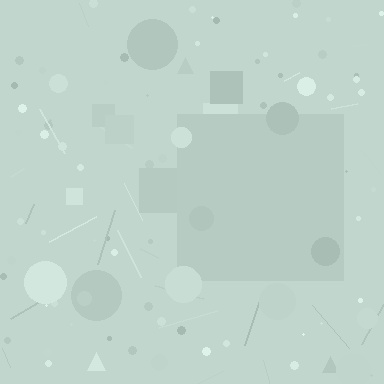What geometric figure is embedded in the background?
A square is embedded in the background.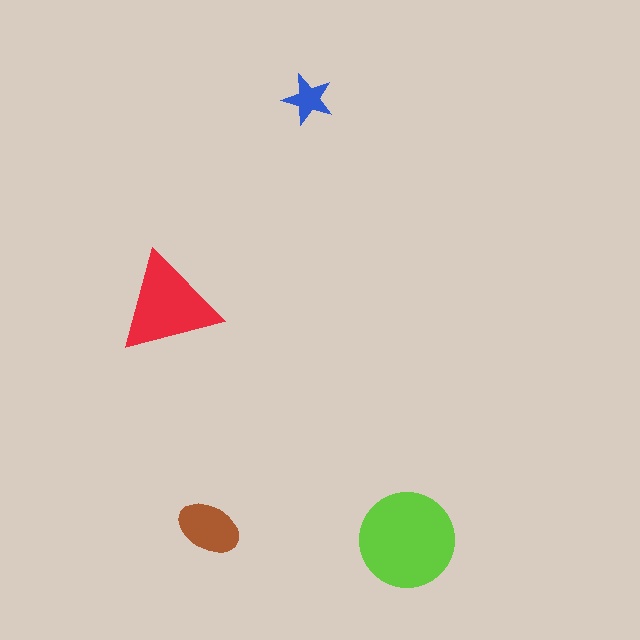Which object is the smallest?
The blue star.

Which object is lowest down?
The lime circle is bottommost.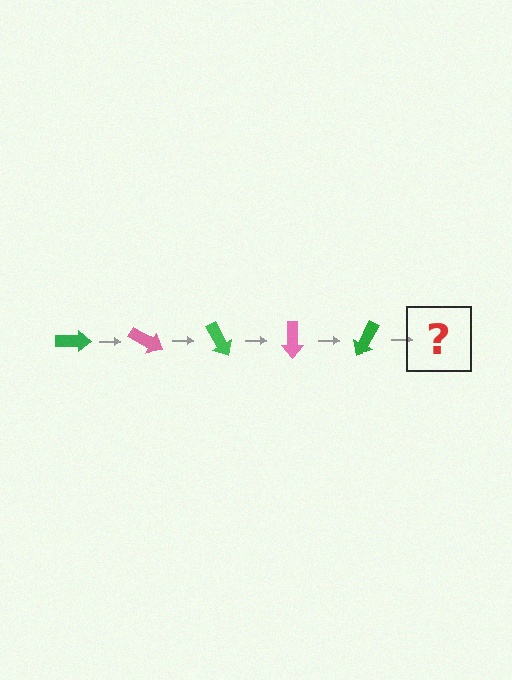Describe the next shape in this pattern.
It should be a pink arrow, rotated 150 degrees from the start.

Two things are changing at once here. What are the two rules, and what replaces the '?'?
The two rules are that it rotates 30 degrees each step and the color cycles through green and pink. The '?' should be a pink arrow, rotated 150 degrees from the start.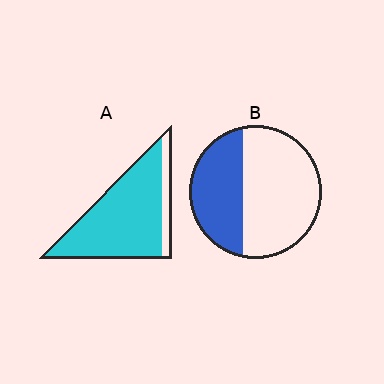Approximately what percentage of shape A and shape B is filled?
A is approximately 85% and B is approximately 40%.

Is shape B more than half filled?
No.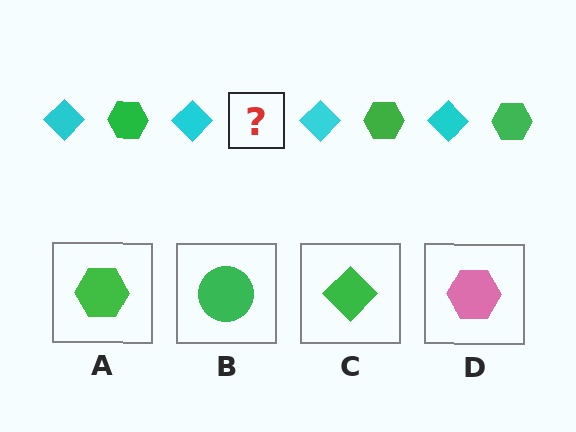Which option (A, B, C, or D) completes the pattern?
A.